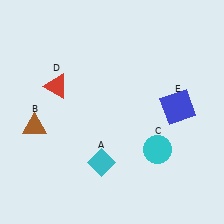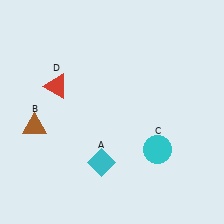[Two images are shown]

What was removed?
The blue square (E) was removed in Image 2.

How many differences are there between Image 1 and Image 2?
There is 1 difference between the two images.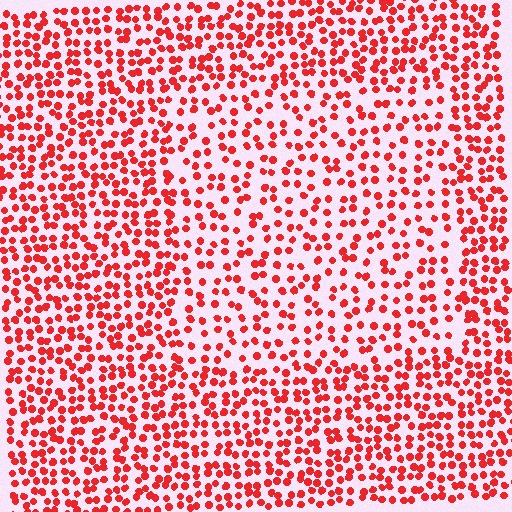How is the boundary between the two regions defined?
The boundary is defined by a change in element density (approximately 1.6x ratio). All elements are the same color, size, and shape.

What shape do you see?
I see a rectangle.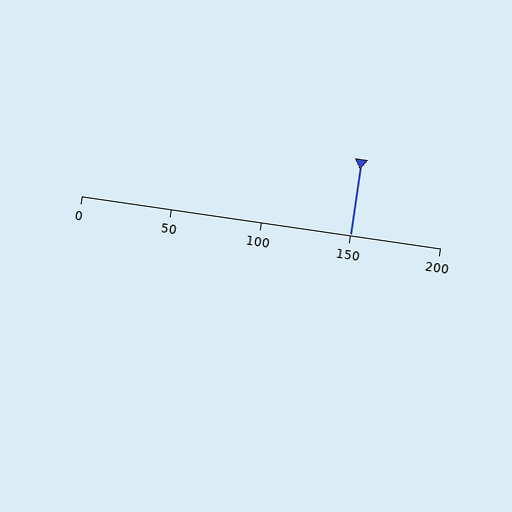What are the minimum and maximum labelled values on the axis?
The axis runs from 0 to 200.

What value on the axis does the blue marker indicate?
The marker indicates approximately 150.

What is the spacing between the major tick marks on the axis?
The major ticks are spaced 50 apart.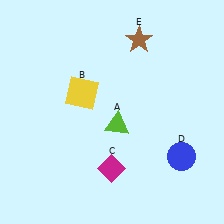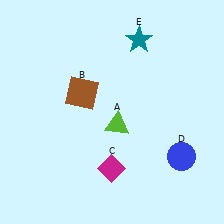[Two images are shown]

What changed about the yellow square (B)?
In Image 1, B is yellow. In Image 2, it changed to brown.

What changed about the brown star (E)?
In Image 1, E is brown. In Image 2, it changed to teal.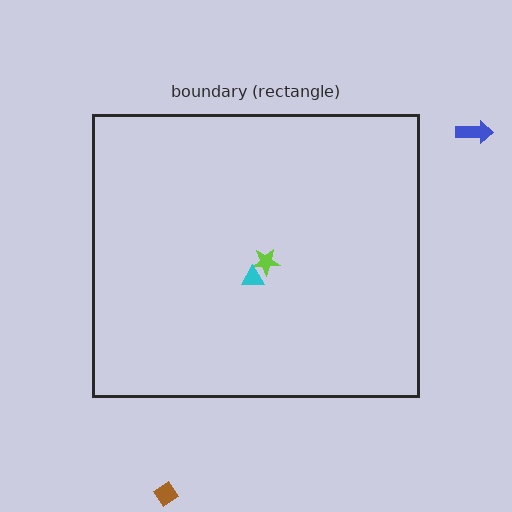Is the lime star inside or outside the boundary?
Inside.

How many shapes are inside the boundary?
2 inside, 2 outside.